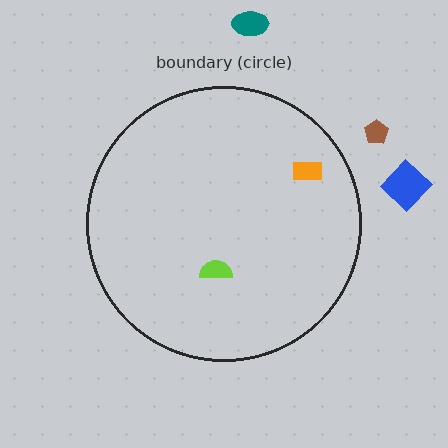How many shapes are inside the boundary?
2 inside, 3 outside.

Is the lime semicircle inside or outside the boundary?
Inside.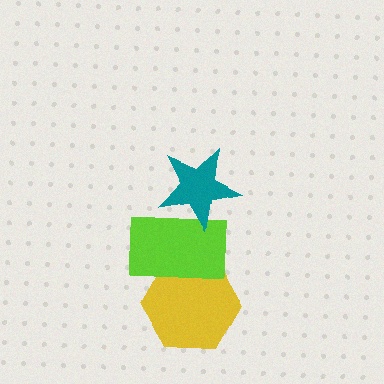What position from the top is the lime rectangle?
The lime rectangle is 2nd from the top.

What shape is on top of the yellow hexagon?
The lime rectangle is on top of the yellow hexagon.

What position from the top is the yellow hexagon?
The yellow hexagon is 3rd from the top.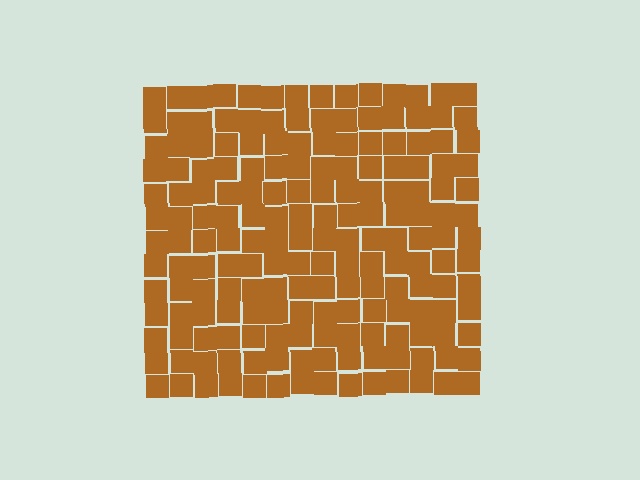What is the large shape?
The large shape is a square.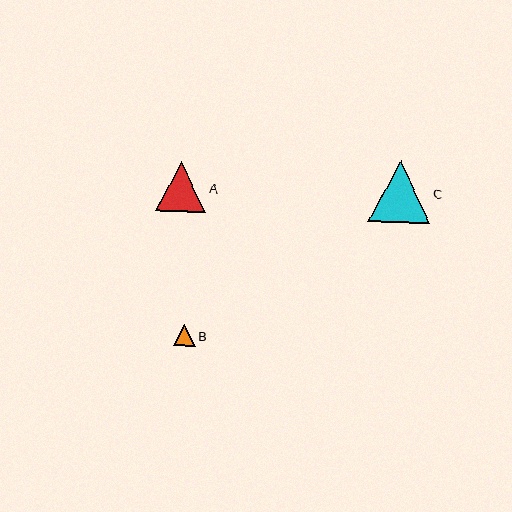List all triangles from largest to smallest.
From largest to smallest: C, A, B.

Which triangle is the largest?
Triangle C is the largest with a size of approximately 62 pixels.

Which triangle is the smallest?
Triangle B is the smallest with a size of approximately 22 pixels.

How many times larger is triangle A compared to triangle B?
Triangle A is approximately 2.3 times the size of triangle B.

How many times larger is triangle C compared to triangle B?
Triangle C is approximately 2.9 times the size of triangle B.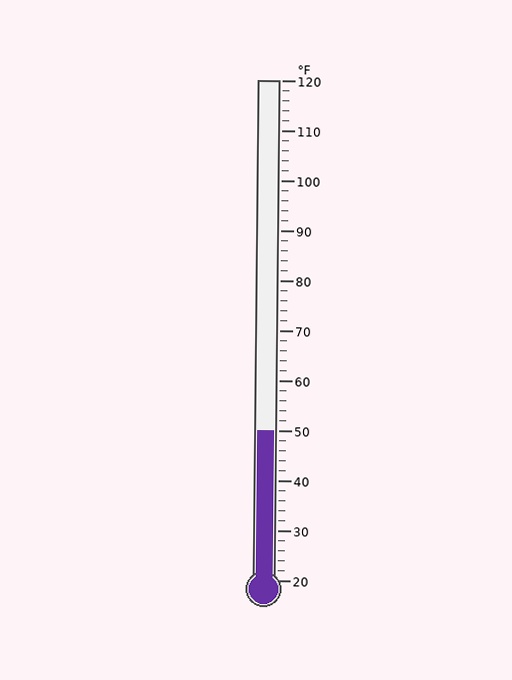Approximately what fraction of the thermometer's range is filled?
The thermometer is filled to approximately 30% of its range.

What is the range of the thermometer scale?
The thermometer scale ranges from 20°F to 120°F.